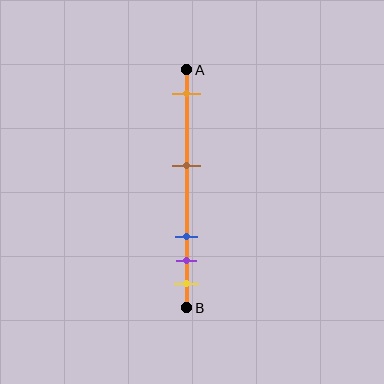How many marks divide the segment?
There are 5 marks dividing the segment.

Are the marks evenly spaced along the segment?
No, the marks are not evenly spaced.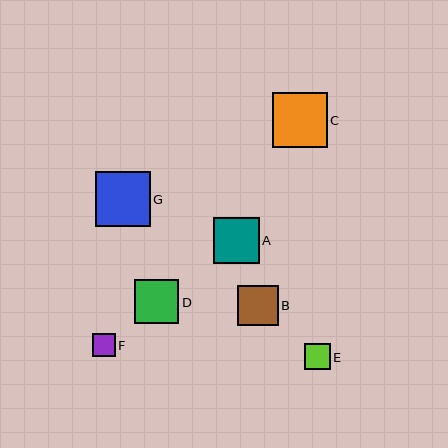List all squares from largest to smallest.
From largest to smallest: C, G, A, D, B, E, F.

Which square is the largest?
Square C is the largest with a size of approximately 55 pixels.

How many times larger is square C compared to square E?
Square C is approximately 2.1 times the size of square E.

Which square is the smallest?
Square F is the smallest with a size of approximately 23 pixels.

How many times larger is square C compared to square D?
Square C is approximately 1.2 times the size of square D.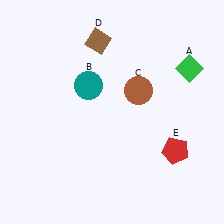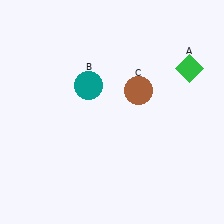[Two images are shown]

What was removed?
The red pentagon (E), the brown diamond (D) were removed in Image 2.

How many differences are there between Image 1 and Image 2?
There are 2 differences between the two images.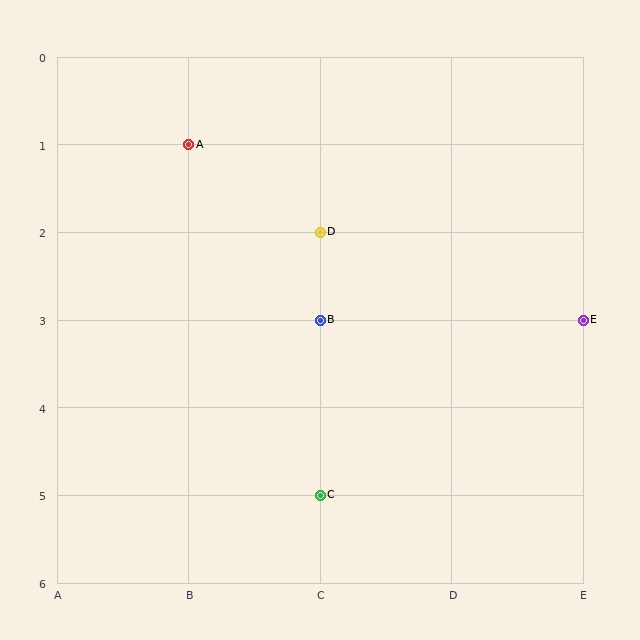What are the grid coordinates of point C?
Point C is at grid coordinates (C, 5).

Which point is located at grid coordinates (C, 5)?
Point C is at (C, 5).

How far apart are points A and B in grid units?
Points A and B are 1 column and 2 rows apart (about 2.2 grid units diagonally).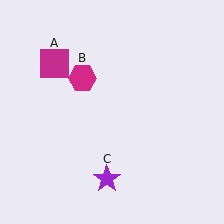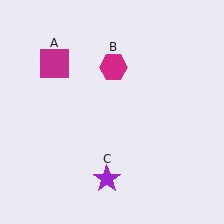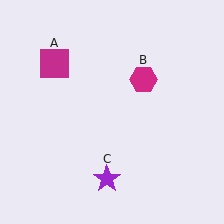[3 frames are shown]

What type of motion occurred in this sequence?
The magenta hexagon (object B) rotated clockwise around the center of the scene.